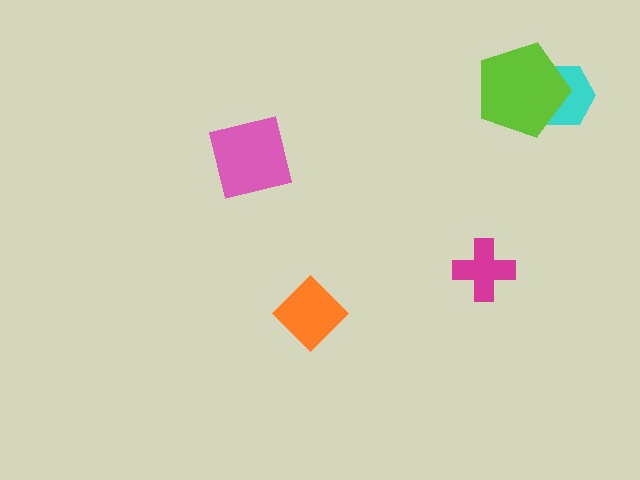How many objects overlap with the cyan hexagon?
1 object overlaps with the cyan hexagon.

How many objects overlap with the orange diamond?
0 objects overlap with the orange diamond.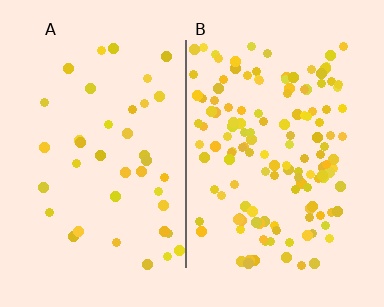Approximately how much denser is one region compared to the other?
Approximately 3.5× — region B over region A.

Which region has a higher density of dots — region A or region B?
B (the right).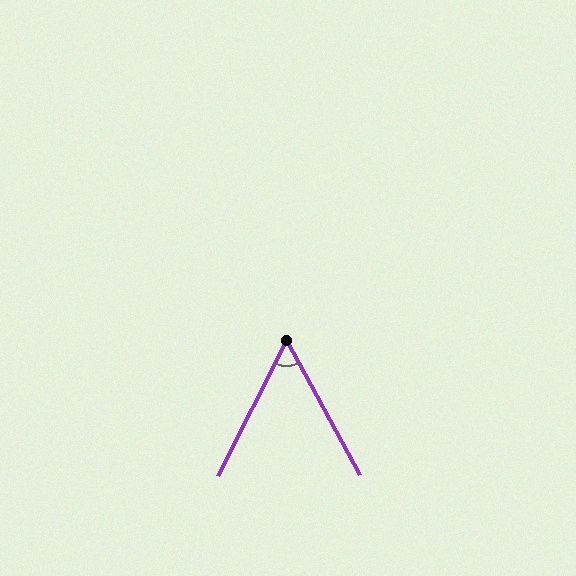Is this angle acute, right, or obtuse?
It is acute.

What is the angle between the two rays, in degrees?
Approximately 56 degrees.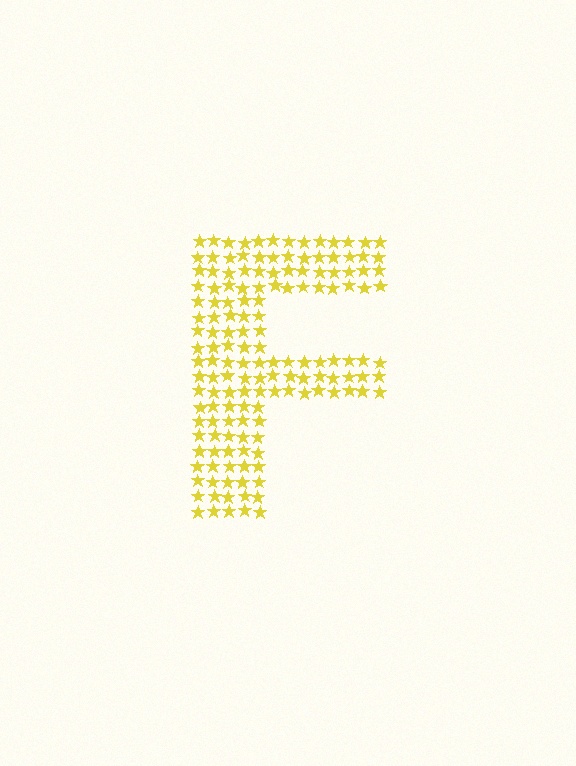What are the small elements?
The small elements are stars.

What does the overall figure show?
The overall figure shows the letter F.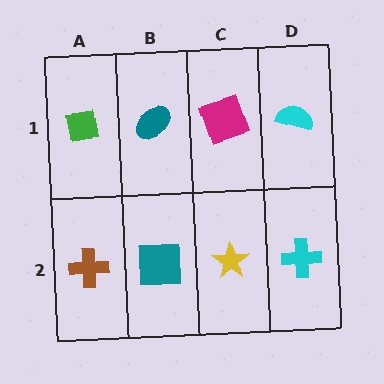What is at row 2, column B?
A teal square.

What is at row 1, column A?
A green square.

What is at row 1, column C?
A magenta square.